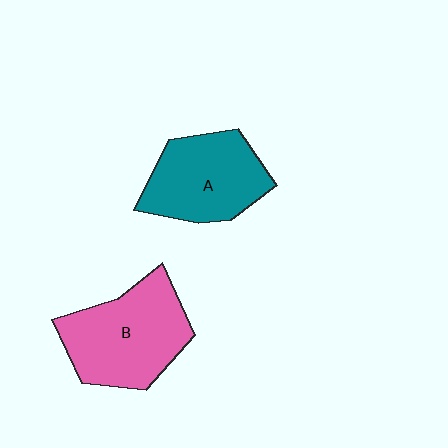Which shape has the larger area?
Shape B (pink).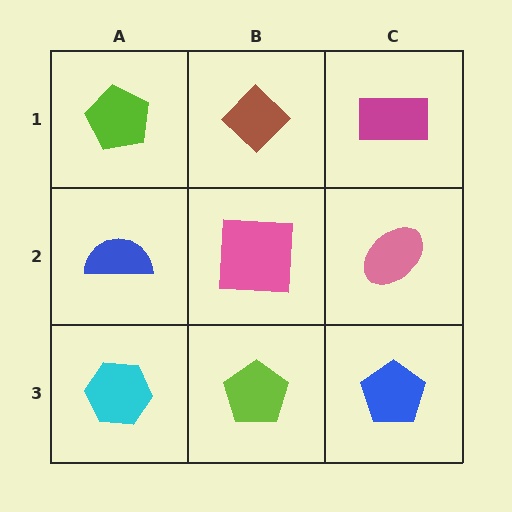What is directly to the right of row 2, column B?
A pink ellipse.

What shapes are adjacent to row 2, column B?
A brown diamond (row 1, column B), a lime pentagon (row 3, column B), a blue semicircle (row 2, column A), a pink ellipse (row 2, column C).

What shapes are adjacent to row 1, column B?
A pink square (row 2, column B), a lime pentagon (row 1, column A), a magenta rectangle (row 1, column C).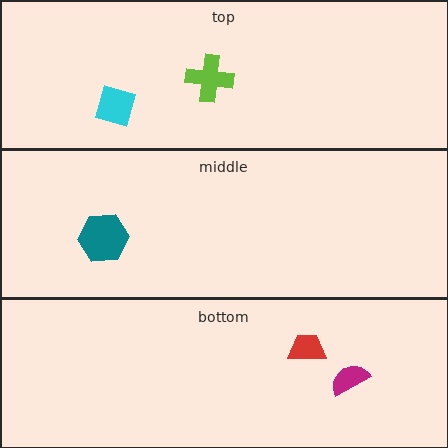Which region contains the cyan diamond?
The top region.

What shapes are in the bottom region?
The magenta semicircle, the red trapezoid.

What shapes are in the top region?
The lime cross, the cyan diamond.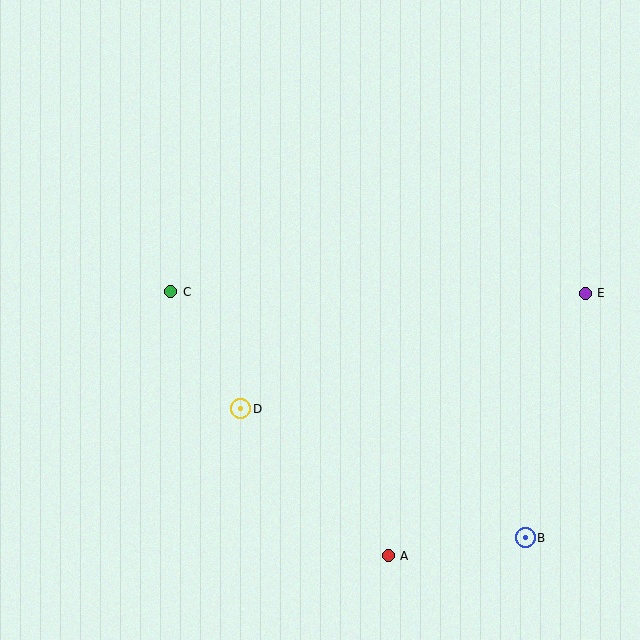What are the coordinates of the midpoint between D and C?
The midpoint between D and C is at (206, 350).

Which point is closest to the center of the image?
Point D at (241, 409) is closest to the center.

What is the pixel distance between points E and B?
The distance between E and B is 252 pixels.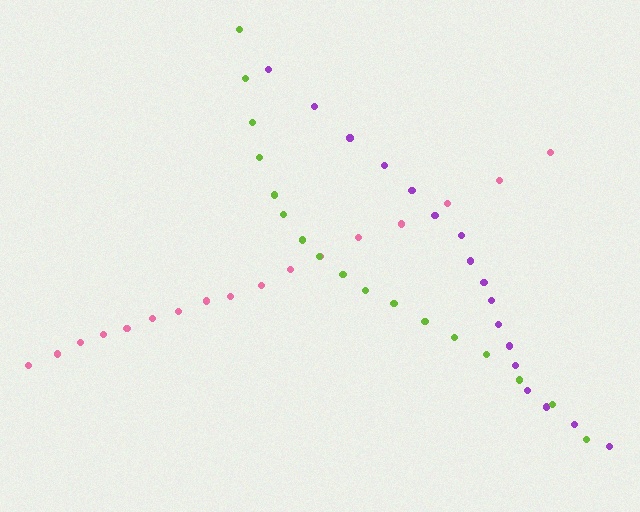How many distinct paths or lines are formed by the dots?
There are 3 distinct paths.